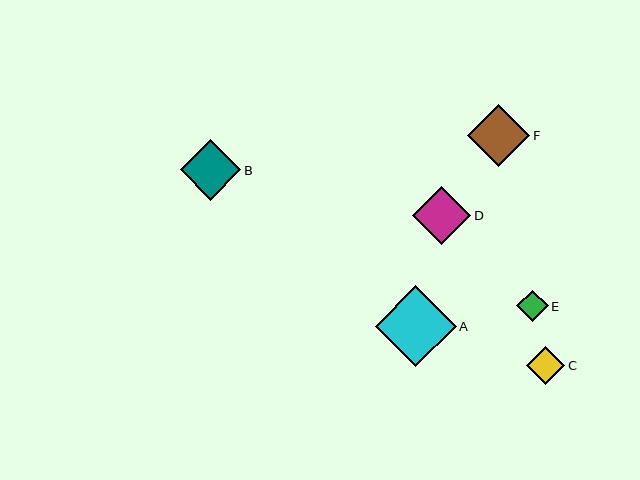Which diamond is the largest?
Diamond A is the largest with a size of approximately 81 pixels.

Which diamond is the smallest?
Diamond E is the smallest with a size of approximately 31 pixels.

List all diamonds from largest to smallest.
From largest to smallest: A, F, B, D, C, E.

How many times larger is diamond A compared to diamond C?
Diamond A is approximately 2.1 times the size of diamond C.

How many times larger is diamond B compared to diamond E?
Diamond B is approximately 1.9 times the size of diamond E.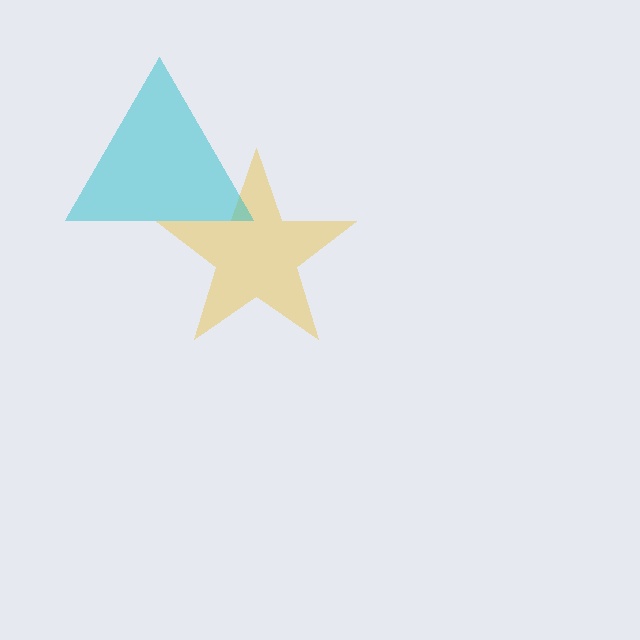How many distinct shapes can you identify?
There are 2 distinct shapes: a yellow star, a cyan triangle.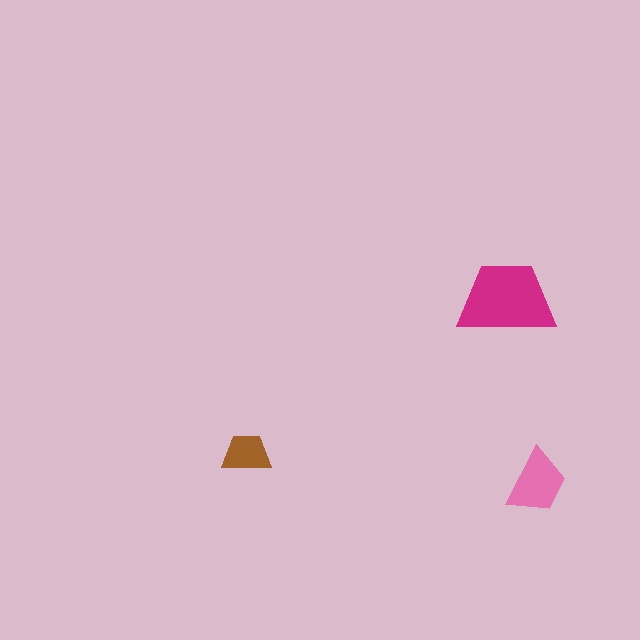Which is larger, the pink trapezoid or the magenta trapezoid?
The magenta one.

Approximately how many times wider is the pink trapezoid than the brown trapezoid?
About 1.5 times wider.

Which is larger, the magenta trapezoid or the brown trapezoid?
The magenta one.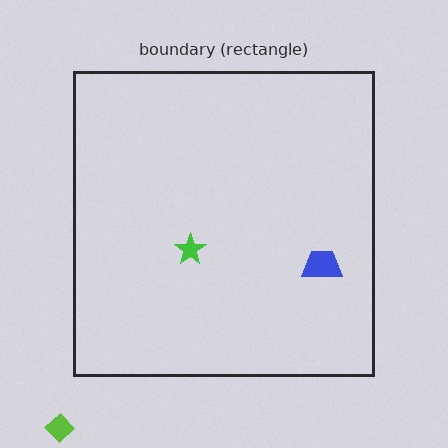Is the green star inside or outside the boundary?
Inside.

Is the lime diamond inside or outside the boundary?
Outside.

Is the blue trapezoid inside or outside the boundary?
Inside.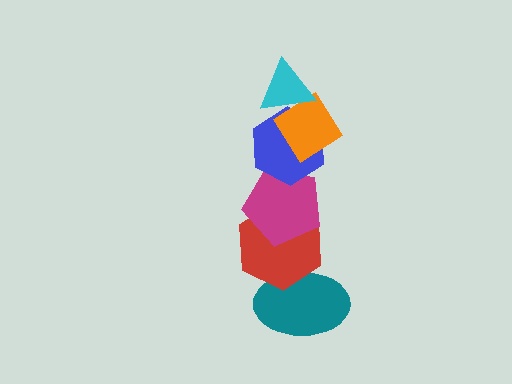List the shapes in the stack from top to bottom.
From top to bottom: the cyan triangle, the orange diamond, the blue hexagon, the magenta pentagon, the red hexagon, the teal ellipse.